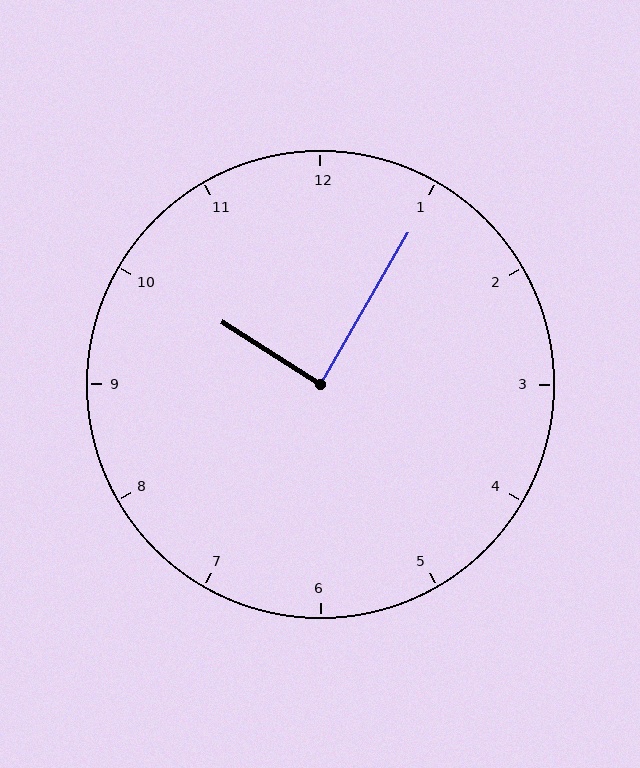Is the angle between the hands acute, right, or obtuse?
It is right.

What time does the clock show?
10:05.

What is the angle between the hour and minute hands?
Approximately 88 degrees.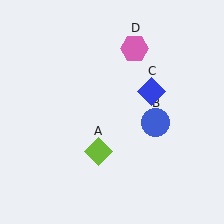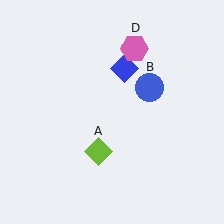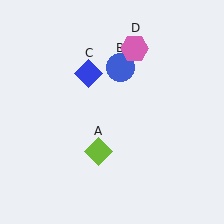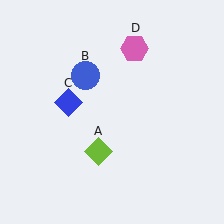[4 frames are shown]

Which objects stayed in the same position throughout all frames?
Lime diamond (object A) and pink hexagon (object D) remained stationary.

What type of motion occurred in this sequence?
The blue circle (object B), blue diamond (object C) rotated counterclockwise around the center of the scene.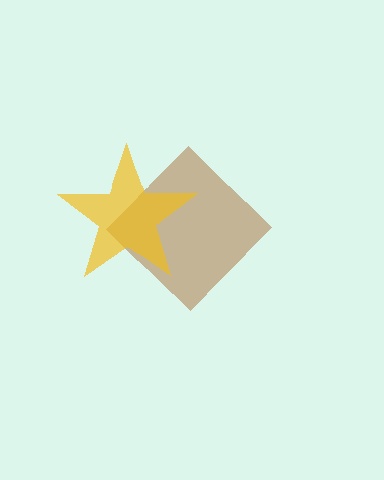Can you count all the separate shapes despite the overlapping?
Yes, there are 2 separate shapes.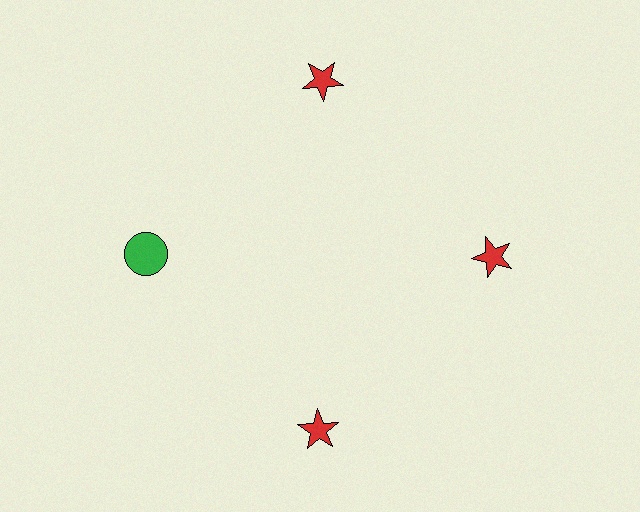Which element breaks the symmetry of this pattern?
The green circle at roughly the 9 o'clock position breaks the symmetry. All other shapes are red stars.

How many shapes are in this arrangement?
There are 4 shapes arranged in a ring pattern.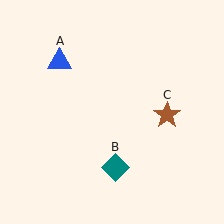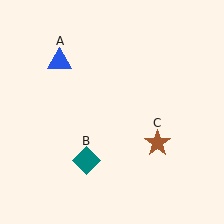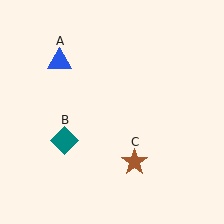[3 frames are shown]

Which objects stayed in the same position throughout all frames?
Blue triangle (object A) remained stationary.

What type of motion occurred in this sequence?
The teal diamond (object B), brown star (object C) rotated clockwise around the center of the scene.